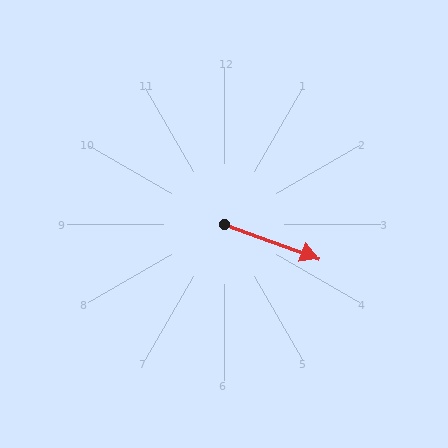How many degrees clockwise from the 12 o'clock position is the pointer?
Approximately 110 degrees.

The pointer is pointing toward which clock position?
Roughly 4 o'clock.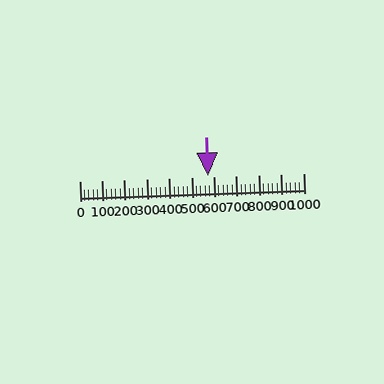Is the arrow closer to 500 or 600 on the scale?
The arrow is closer to 600.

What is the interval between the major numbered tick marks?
The major tick marks are spaced 100 units apart.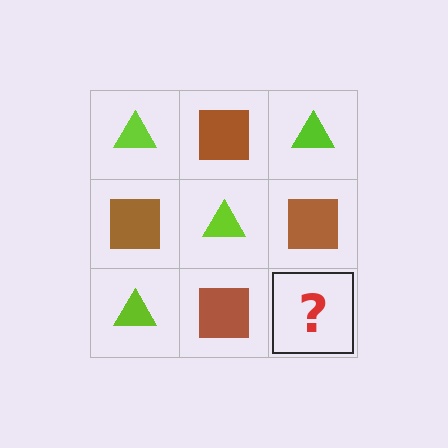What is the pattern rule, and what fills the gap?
The rule is that it alternates lime triangle and brown square in a checkerboard pattern. The gap should be filled with a lime triangle.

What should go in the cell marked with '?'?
The missing cell should contain a lime triangle.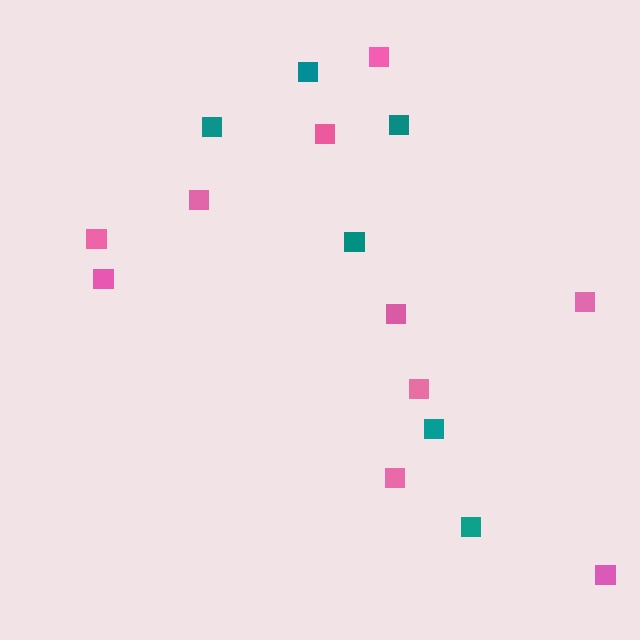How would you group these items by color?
There are 2 groups: one group of pink squares (10) and one group of teal squares (6).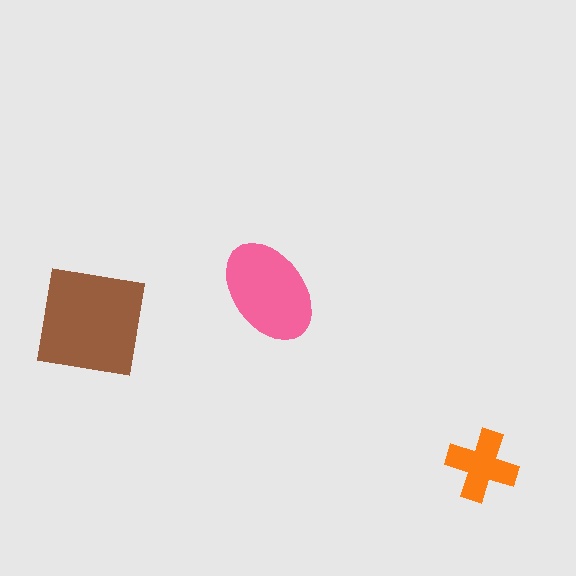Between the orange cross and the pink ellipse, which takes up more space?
The pink ellipse.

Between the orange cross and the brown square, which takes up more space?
The brown square.